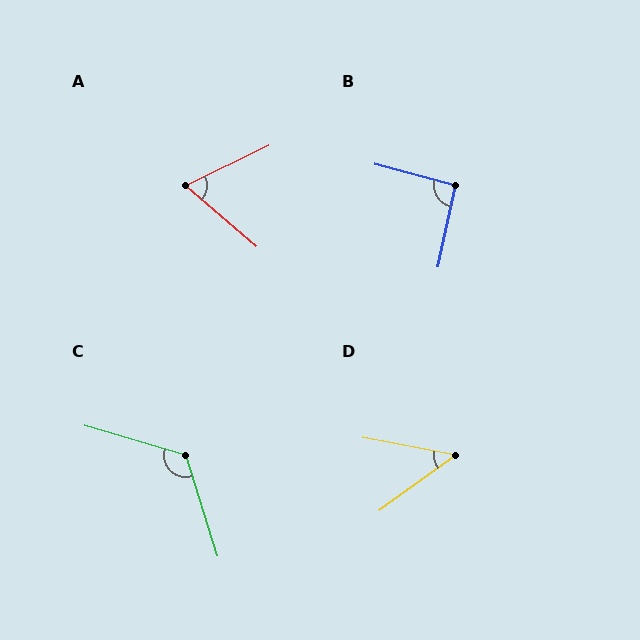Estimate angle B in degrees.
Approximately 93 degrees.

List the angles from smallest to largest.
D (47°), A (67°), B (93°), C (124°).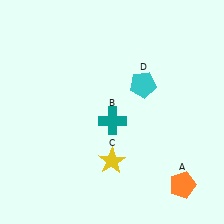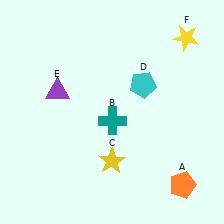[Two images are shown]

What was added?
A purple triangle (E), a yellow star (F) were added in Image 2.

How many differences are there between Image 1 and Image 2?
There are 2 differences between the two images.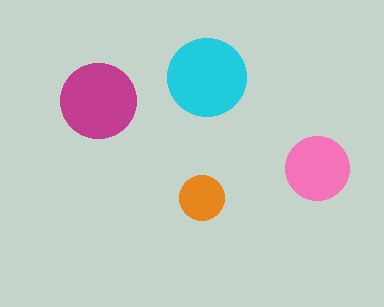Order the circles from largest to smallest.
the cyan one, the magenta one, the pink one, the orange one.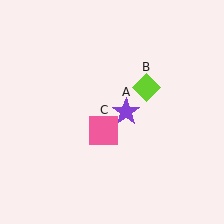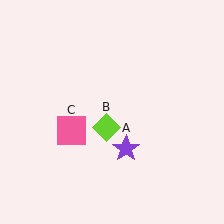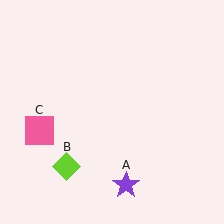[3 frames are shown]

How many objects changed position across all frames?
3 objects changed position: purple star (object A), lime diamond (object B), pink square (object C).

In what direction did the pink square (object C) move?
The pink square (object C) moved left.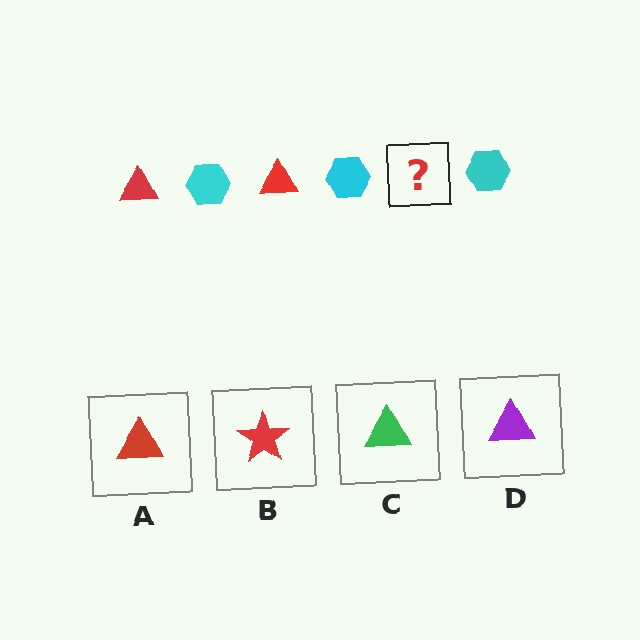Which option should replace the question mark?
Option A.